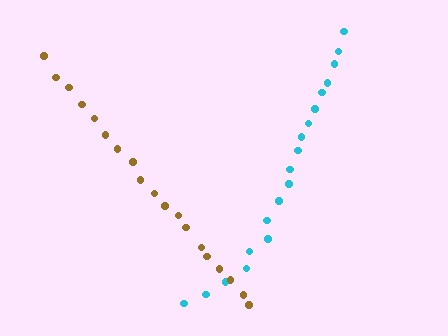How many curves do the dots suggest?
There are 2 distinct paths.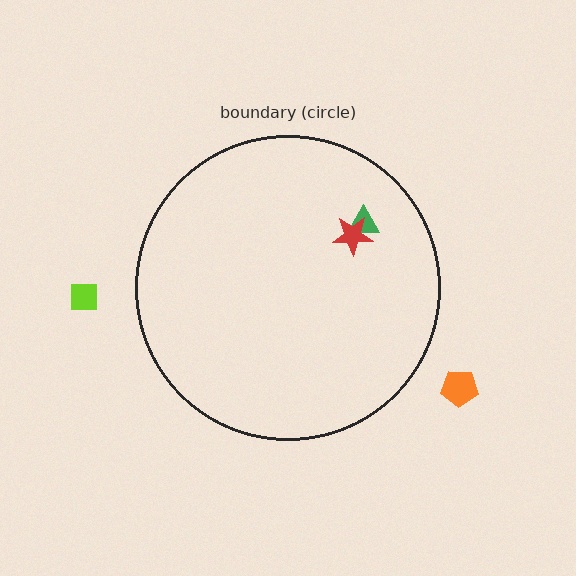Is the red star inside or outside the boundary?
Inside.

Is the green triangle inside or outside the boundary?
Inside.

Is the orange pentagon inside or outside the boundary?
Outside.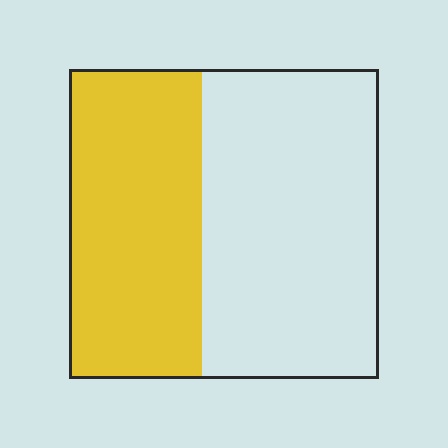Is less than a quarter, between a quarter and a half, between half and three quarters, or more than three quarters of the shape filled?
Between a quarter and a half.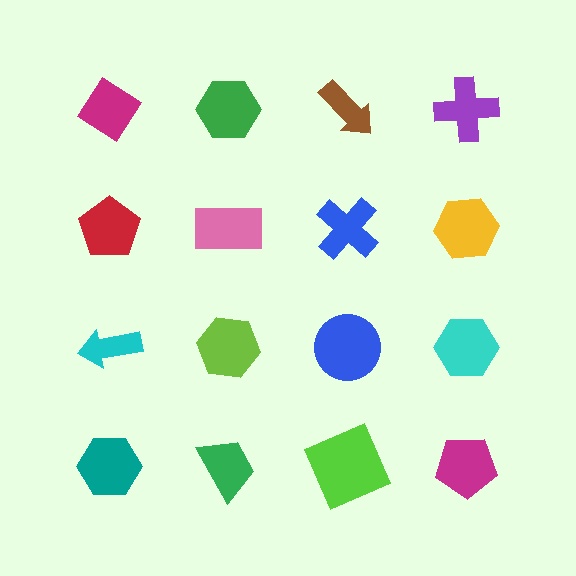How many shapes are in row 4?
4 shapes.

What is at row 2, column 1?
A red pentagon.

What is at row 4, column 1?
A teal hexagon.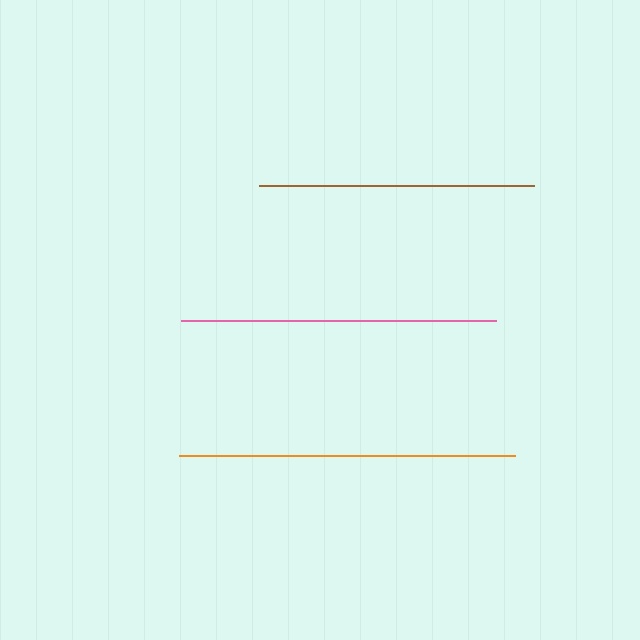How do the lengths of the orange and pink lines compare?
The orange and pink lines are approximately the same length.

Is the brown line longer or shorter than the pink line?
The pink line is longer than the brown line.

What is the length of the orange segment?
The orange segment is approximately 336 pixels long.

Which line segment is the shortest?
The brown line is the shortest at approximately 275 pixels.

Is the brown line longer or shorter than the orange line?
The orange line is longer than the brown line.